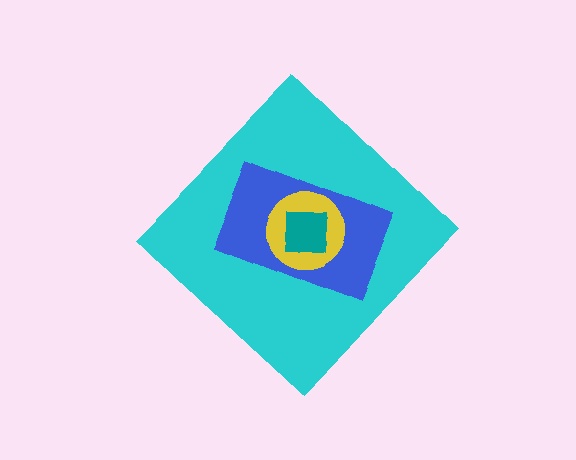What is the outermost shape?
The cyan diamond.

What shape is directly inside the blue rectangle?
The yellow circle.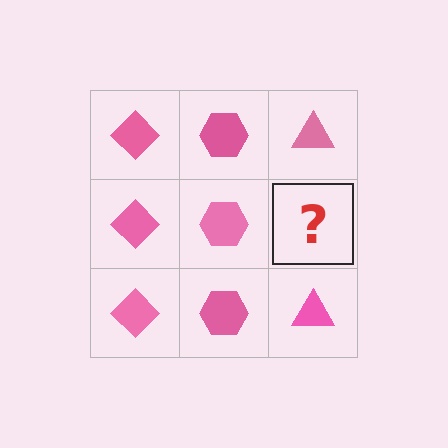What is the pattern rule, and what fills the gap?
The rule is that each column has a consistent shape. The gap should be filled with a pink triangle.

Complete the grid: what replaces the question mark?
The question mark should be replaced with a pink triangle.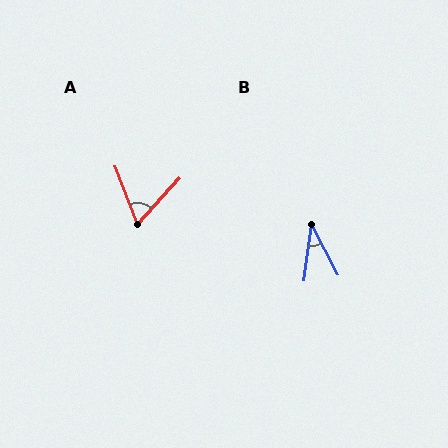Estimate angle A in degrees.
Approximately 64 degrees.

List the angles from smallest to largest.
B (35°), A (64°).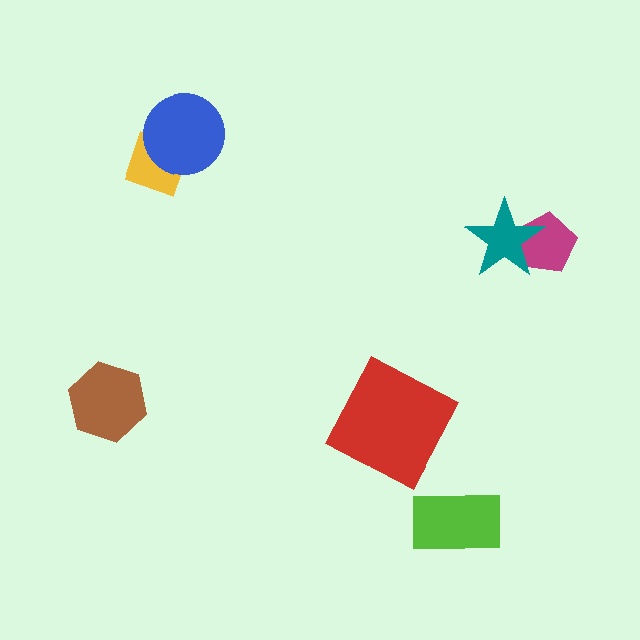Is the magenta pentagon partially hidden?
Yes, it is partially covered by another shape.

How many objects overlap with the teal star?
1 object overlaps with the teal star.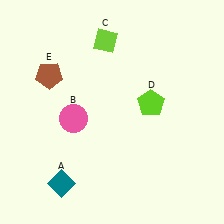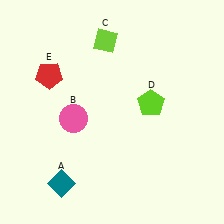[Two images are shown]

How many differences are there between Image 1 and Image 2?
There is 1 difference between the two images.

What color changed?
The pentagon (E) changed from brown in Image 1 to red in Image 2.